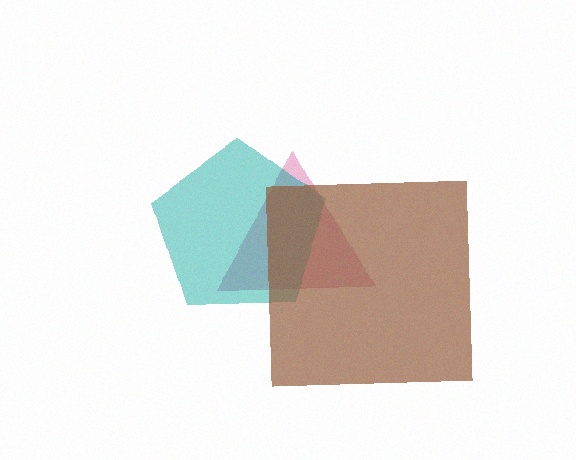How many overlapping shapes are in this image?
There are 3 overlapping shapes in the image.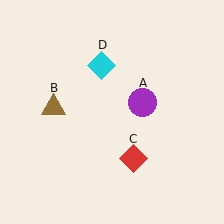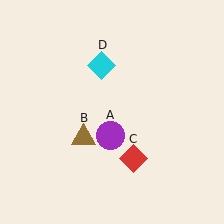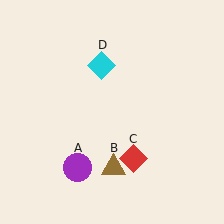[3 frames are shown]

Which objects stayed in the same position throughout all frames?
Red diamond (object C) and cyan diamond (object D) remained stationary.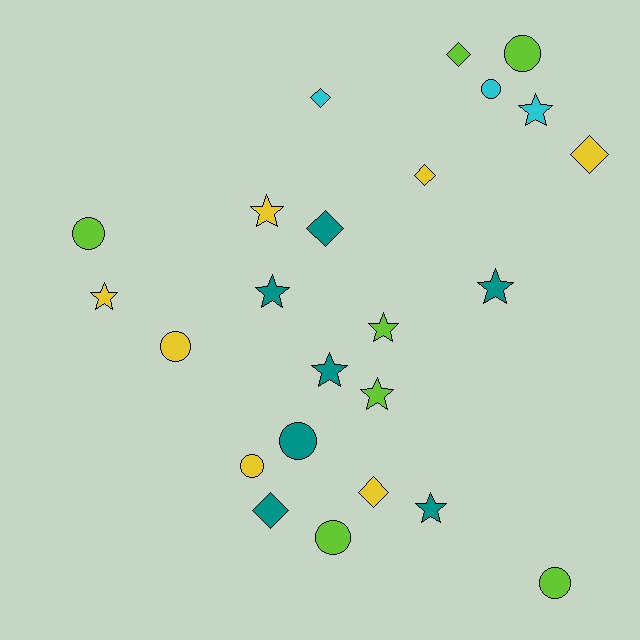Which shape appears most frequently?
Star, with 9 objects.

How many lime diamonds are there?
There is 1 lime diamond.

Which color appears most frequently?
Lime, with 7 objects.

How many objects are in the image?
There are 24 objects.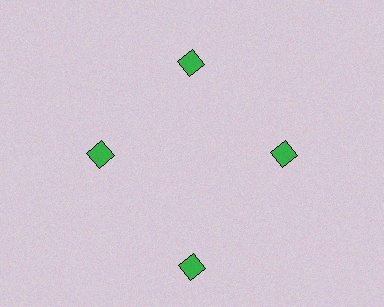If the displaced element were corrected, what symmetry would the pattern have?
It would have 4-fold rotational symmetry — the pattern would map onto itself every 90 degrees.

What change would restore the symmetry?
The symmetry would be restored by moving it inward, back onto the ring so that all 4 squares sit at equal angles and equal distance from the center.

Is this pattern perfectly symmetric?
No. The 4 green squares are arranged in a ring, but one element near the 6 o'clock position is pushed outward from the center, breaking the 4-fold rotational symmetry.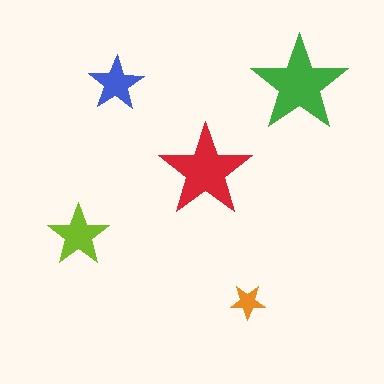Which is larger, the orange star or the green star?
The green one.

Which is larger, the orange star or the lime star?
The lime one.